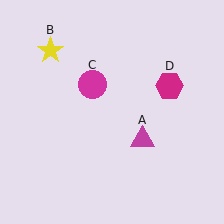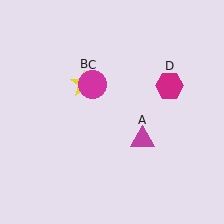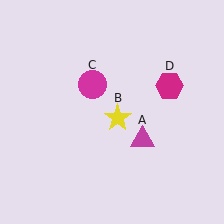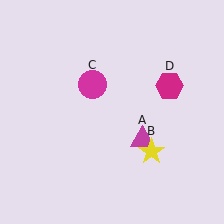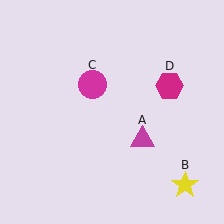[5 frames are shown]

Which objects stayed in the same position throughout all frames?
Magenta triangle (object A) and magenta circle (object C) and magenta hexagon (object D) remained stationary.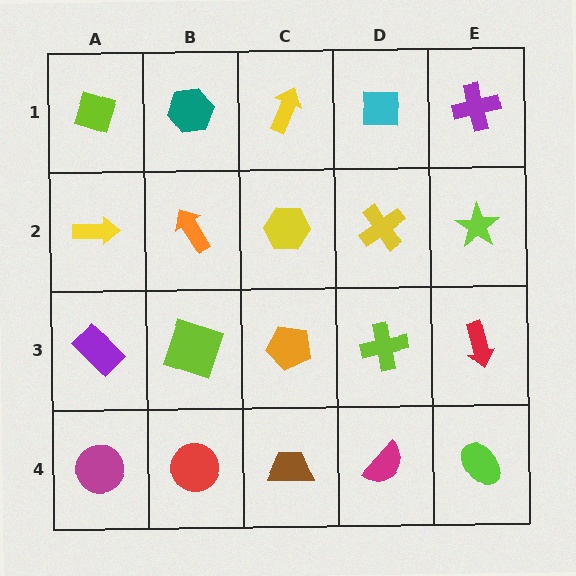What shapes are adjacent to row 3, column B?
An orange arrow (row 2, column B), a red circle (row 4, column B), a purple rectangle (row 3, column A), an orange pentagon (row 3, column C).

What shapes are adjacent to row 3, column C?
A yellow hexagon (row 2, column C), a brown trapezoid (row 4, column C), a lime square (row 3, column B), a lime cross (row 3, column D).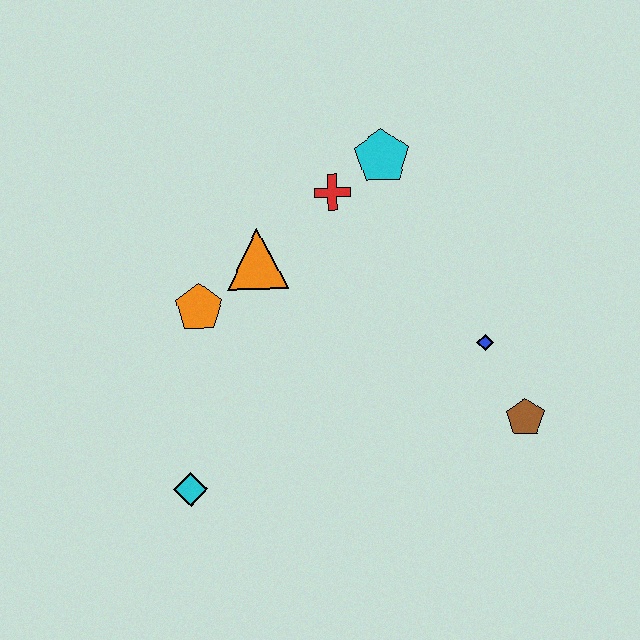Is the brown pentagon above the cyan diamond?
Yes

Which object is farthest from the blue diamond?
The cyan diamond is farthest from the blue diamond.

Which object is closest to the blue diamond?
The brown pentagon is closest to the blue diamond.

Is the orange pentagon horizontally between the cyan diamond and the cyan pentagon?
Yes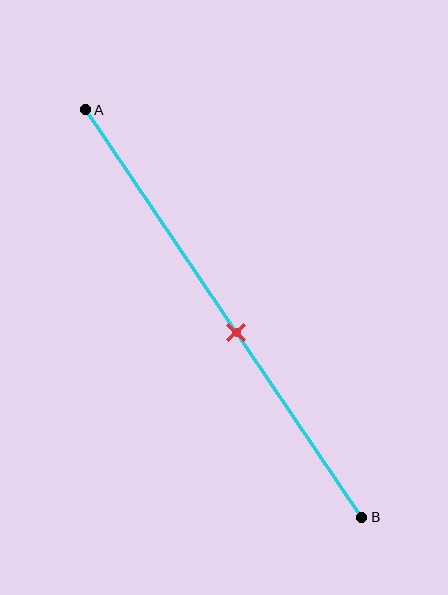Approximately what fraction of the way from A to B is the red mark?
The red mark is approximately 55% of the way from A to B.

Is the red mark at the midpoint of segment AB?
No, the mark is at about 55% from A, not at the 50% midpoint.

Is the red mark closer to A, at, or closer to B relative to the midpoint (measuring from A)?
The red mark is closer to point B than the midpoint of segment AB.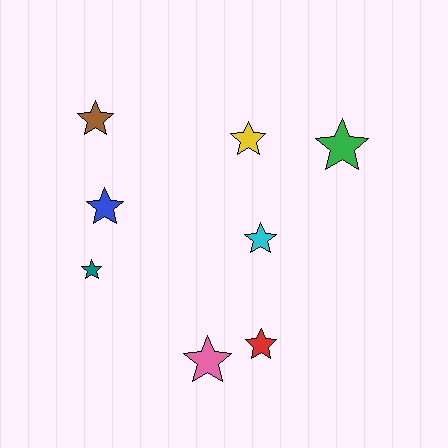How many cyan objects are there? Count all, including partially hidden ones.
There is 1 cyan object.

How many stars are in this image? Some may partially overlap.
There are 8 stars.